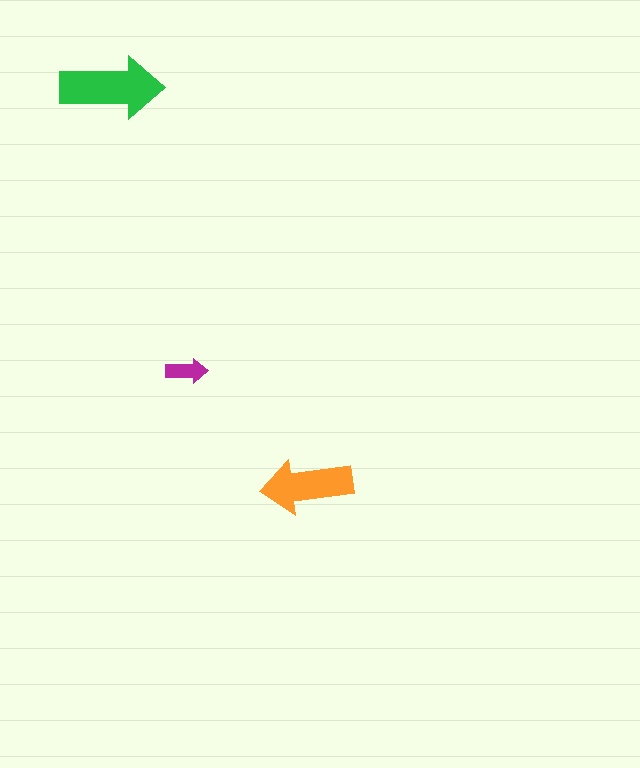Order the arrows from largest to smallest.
the green one, the orange one, the magenta one.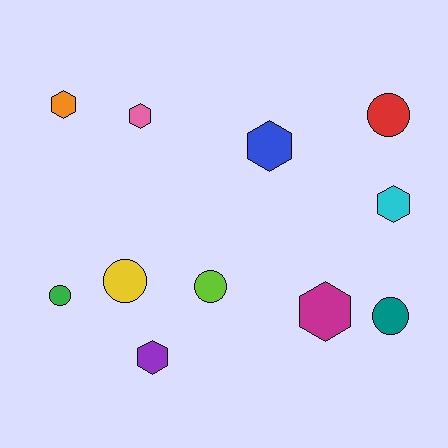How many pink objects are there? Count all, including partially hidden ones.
There is 1 pink object.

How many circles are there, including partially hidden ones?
There are 5 circles.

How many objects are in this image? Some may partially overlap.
There are 11 objects.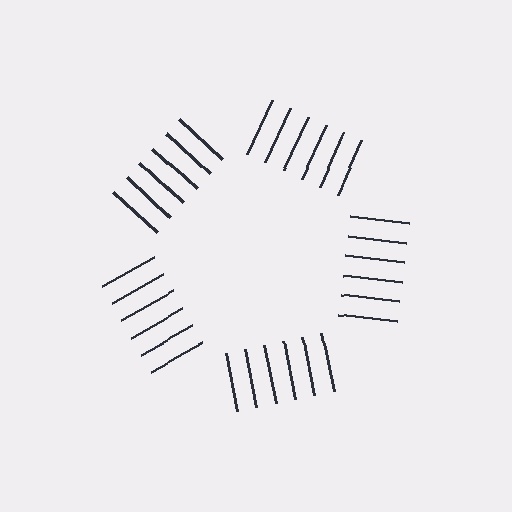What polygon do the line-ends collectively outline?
An illusory pentagon — the line segments terminate on its edges but no continuous stroke is drawn.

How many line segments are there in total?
30 — 6 along each of the 5 edges.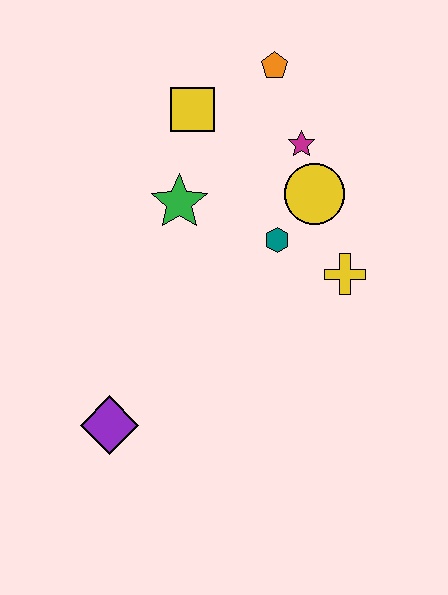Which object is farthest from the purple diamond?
The orange pentagon is farthest from the purple diamond.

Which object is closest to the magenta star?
The yellow circle is closest to the magenta star.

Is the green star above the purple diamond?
Yes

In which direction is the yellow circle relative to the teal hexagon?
The yellow circle is above the teal hexagon.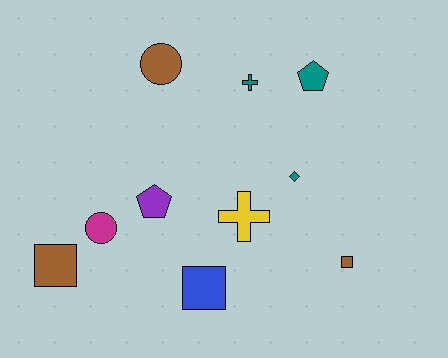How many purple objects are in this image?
There is 1 purple object.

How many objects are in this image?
There are 10 objects.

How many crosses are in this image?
There are 2 crosses.